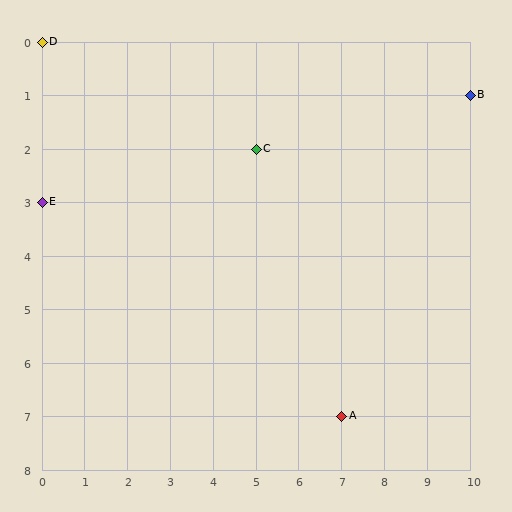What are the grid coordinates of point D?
Point D is at grid coordinates (0, 0).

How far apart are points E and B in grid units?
Points E and B are 10 columns and 2 rows apart (about 10.2 grid units diagonally).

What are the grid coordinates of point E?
Point E is at grid coordinates (0, 3).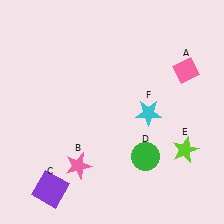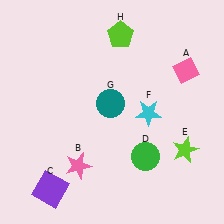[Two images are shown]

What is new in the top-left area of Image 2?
A teal circle (G) was added in the top-left area of Image 2.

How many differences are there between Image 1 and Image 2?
There are 2 differences between the two images.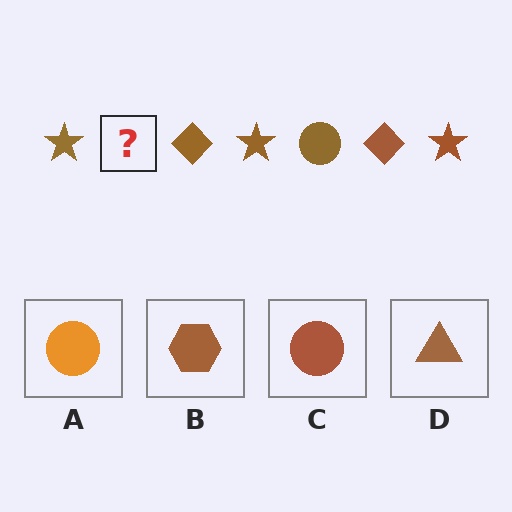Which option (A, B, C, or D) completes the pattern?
C.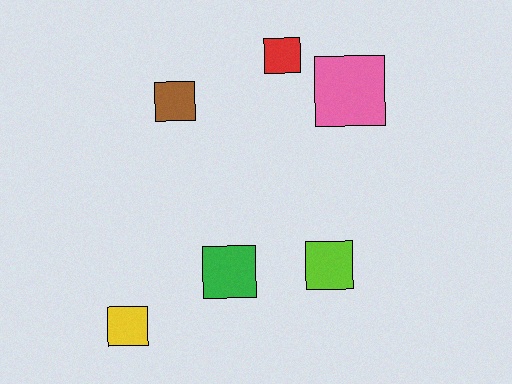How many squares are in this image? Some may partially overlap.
There are 6 squares.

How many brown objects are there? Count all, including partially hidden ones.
There is 1 brown object.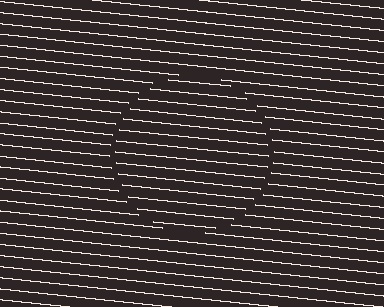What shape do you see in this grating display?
An illusory circle. The interior of the shape contains the same grating, shifted by half a period — the contour is defined by the phase discontinuity where line-ends from the inner and outer gratings abut.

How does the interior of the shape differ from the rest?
The interior of the shape contains the same grating, shifted by half a period — the contour is defined by the phase discontinuity where line-ends from the inner and outer gratings abut.